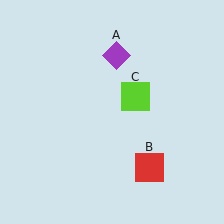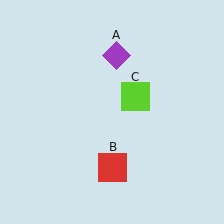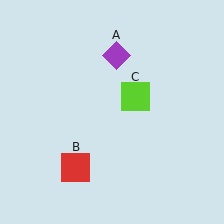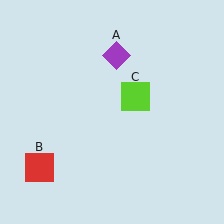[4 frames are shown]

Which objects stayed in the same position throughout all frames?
Purple diamond (object A) and lime square (object C) remained stationary.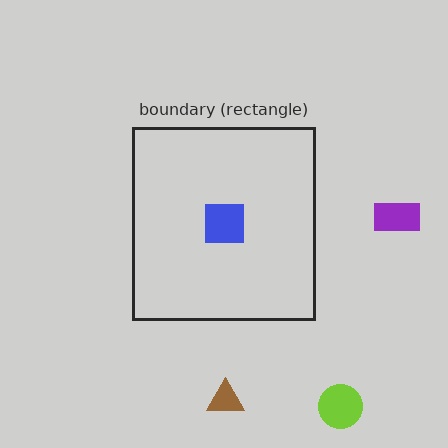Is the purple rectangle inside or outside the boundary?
Outside.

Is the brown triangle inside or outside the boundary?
Outside.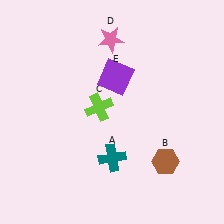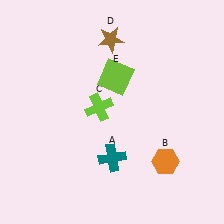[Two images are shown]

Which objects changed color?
B changed from brown to orange. D changed from pink to brown. E changed from purple to lime.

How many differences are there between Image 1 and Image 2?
There are 3 differences between the two images.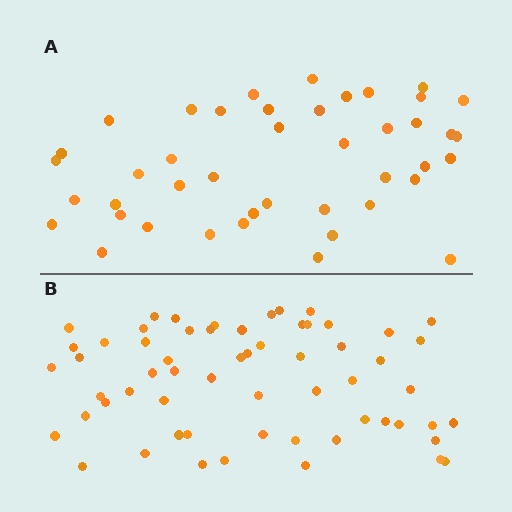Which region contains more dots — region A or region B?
Region B (the bottom region) has more dots.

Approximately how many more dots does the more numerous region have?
Region B has approximately 15 more dots than region A.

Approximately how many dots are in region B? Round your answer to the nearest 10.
About 60 dots.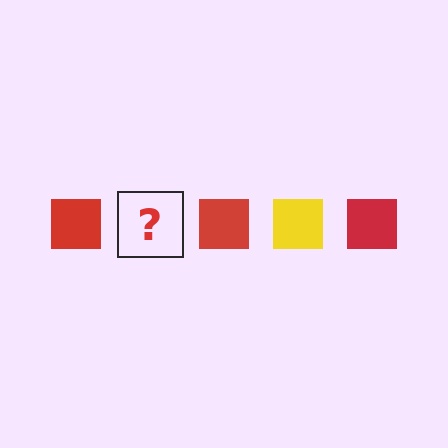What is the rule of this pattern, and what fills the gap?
The rule is that the pattern cycles through red, yellow squares. The gap should be filled with a yellow square.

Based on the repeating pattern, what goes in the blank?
The blank should be a yellow square.